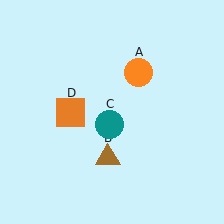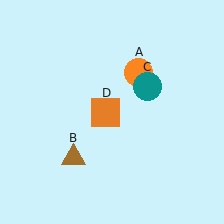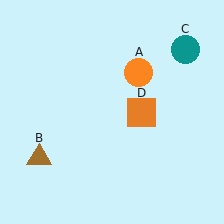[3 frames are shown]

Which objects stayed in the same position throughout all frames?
Orange circle (object A) remained stationary.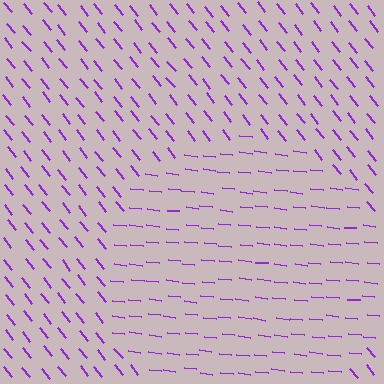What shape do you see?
I see a circle.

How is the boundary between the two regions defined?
The boundary is defined purely by a change in line orientation (approximately 45 degrees difference). All lines are the same color and thickness.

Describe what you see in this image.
The image is filled with small purple line segments. A circle region in the image has lines oriented differently from the surrounding lines, creating a visible texture boundary.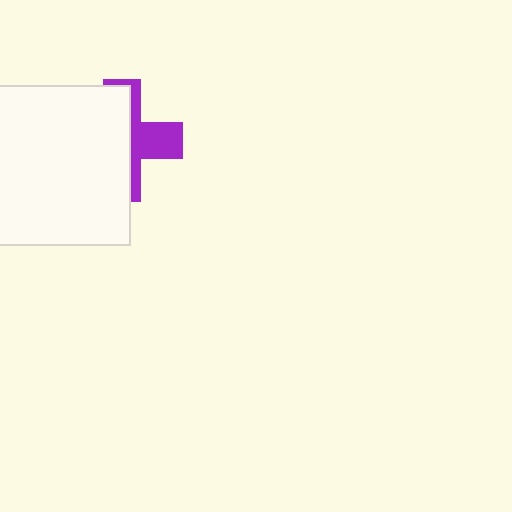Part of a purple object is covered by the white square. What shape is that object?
It is a cross.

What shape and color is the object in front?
The object in front is a white square.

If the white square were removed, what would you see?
You would see the complete purple cross.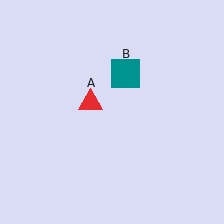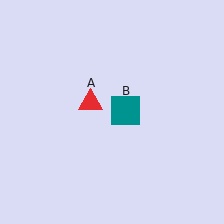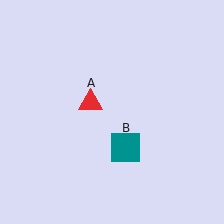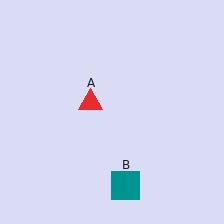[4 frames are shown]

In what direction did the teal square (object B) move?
The teal square (object B) moved down.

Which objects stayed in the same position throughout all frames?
Red triangle (object A) remained stationary.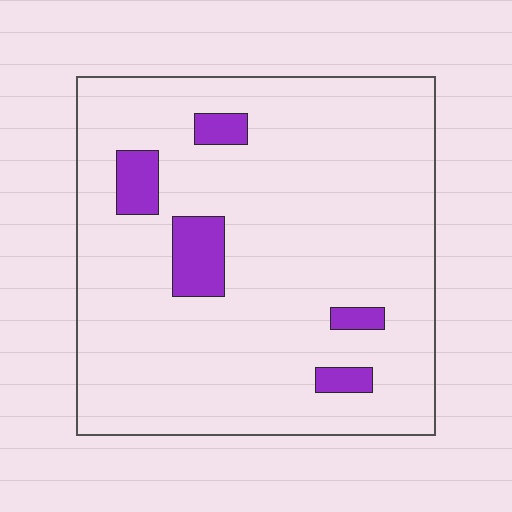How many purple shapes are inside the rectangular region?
5.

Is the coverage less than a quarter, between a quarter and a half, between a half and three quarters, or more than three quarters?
Less than a quarter.